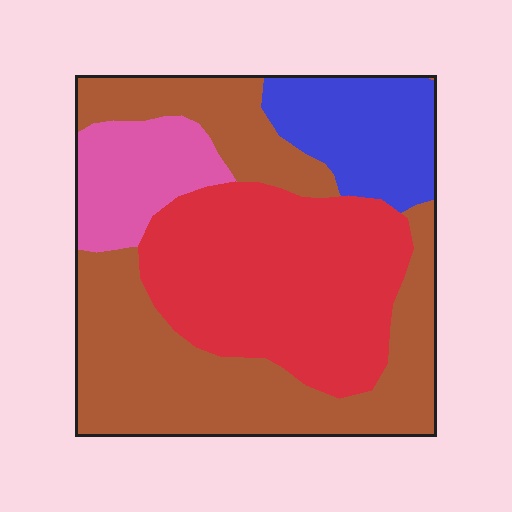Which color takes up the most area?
Brown, at roughly 40%.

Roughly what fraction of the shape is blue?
Blue takes up about one eighth (1/8) of the shape.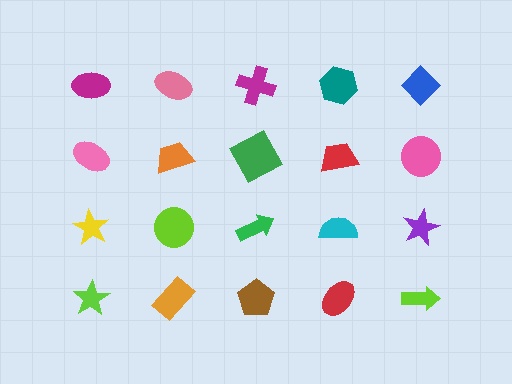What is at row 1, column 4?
A teal hexagon.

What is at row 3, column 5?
A purple star.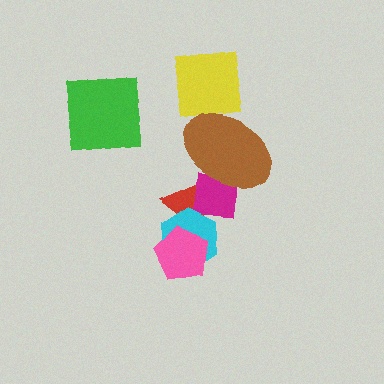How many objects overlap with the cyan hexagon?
3 objects overlap with the cyan hexagon.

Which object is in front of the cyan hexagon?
The pink pentagon is in front of the cyan hexagon.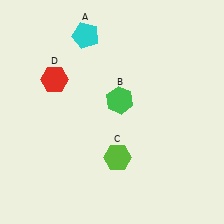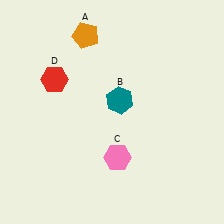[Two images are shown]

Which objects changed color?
A changed from cyan to orange. B changed from green to teal. C changed from lime to pink.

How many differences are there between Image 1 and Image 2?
There are 3 differences between the two images.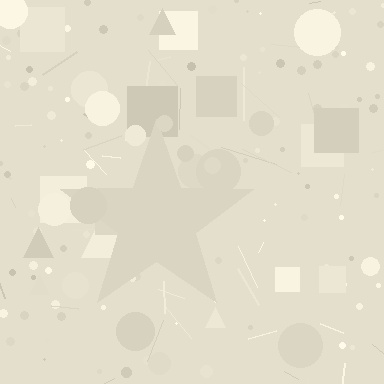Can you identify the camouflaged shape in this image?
The camouflaged shape is a star.